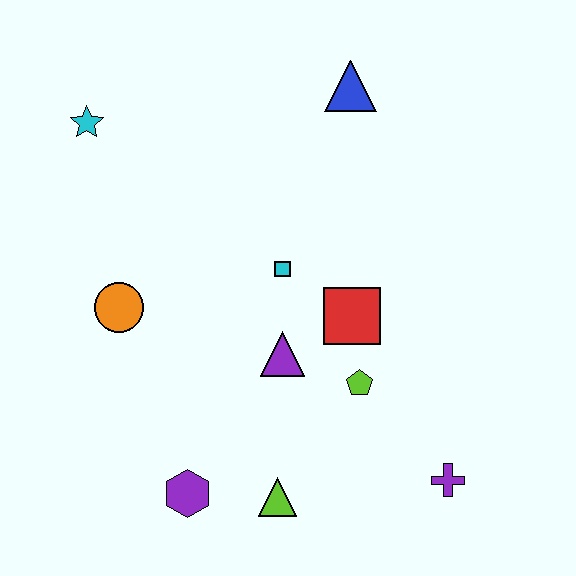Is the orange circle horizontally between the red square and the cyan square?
No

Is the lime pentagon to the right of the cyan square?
Yes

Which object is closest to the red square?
The lime pentagon is closest to the red square.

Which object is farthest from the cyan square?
The purple cross is farthest from the cyan square.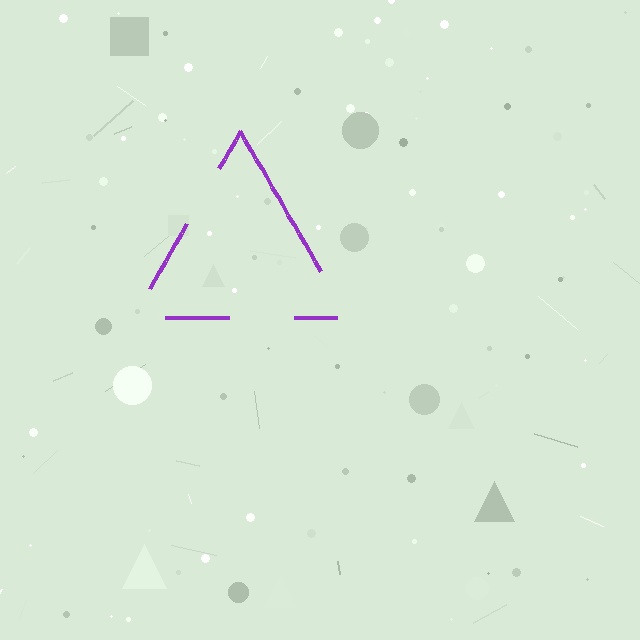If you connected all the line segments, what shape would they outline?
They would outline a triangle.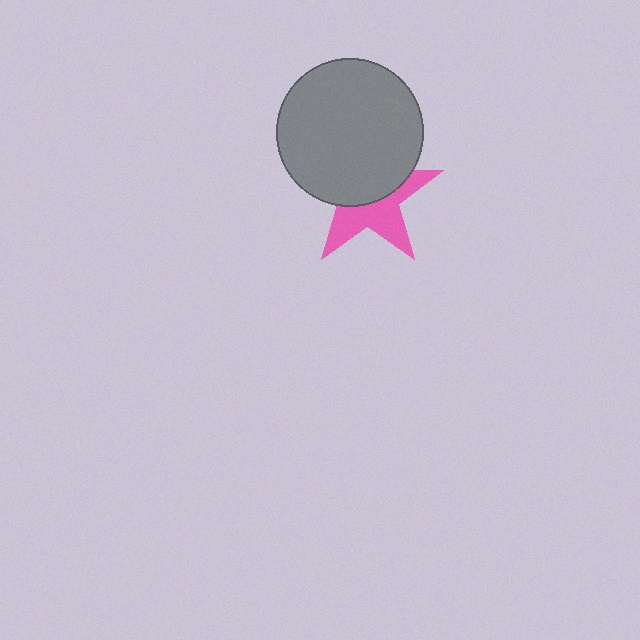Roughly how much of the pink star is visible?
About half of it is visible (roughly 47%).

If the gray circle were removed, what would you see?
You would see the complete pink star.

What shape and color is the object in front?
The object in front is a gray circle.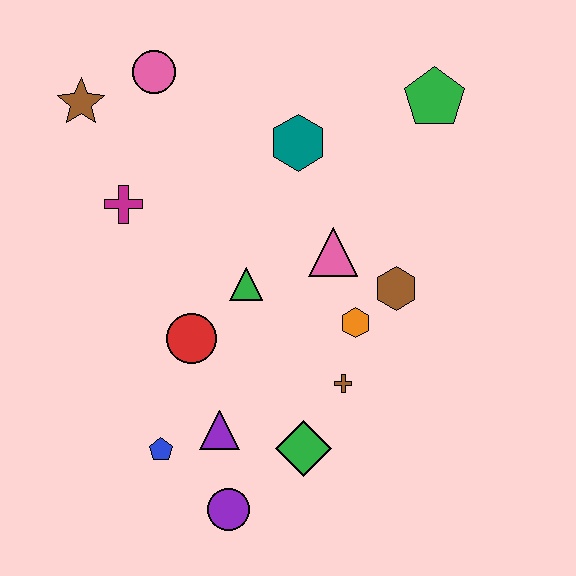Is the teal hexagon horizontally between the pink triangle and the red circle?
Yes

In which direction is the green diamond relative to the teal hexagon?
The green diamond is below the teal hexagon.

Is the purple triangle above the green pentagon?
No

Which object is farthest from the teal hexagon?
The purple circle is farthest from the teal hexagon.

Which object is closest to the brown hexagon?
The orange hexagon is closest to the brown hexagon.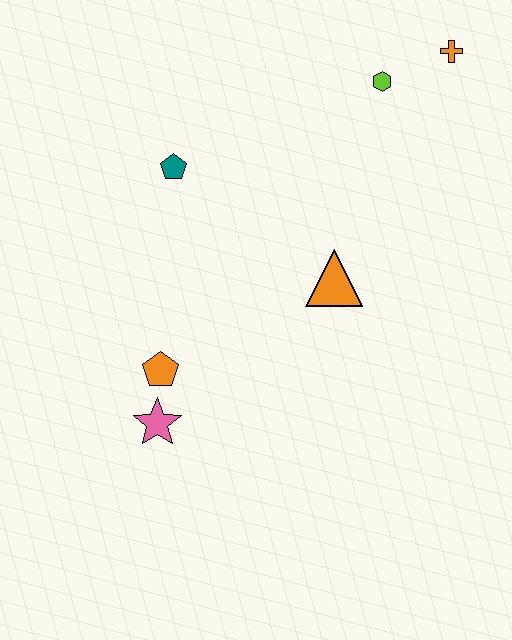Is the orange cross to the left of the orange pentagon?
No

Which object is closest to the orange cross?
The lime hexagon is closest to the orange cross.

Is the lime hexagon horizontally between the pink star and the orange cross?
Yes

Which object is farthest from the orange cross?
The pink star is farthest from the orange cross.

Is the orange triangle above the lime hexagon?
No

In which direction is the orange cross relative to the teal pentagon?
The orange cross is to the right of the teal pentagon.